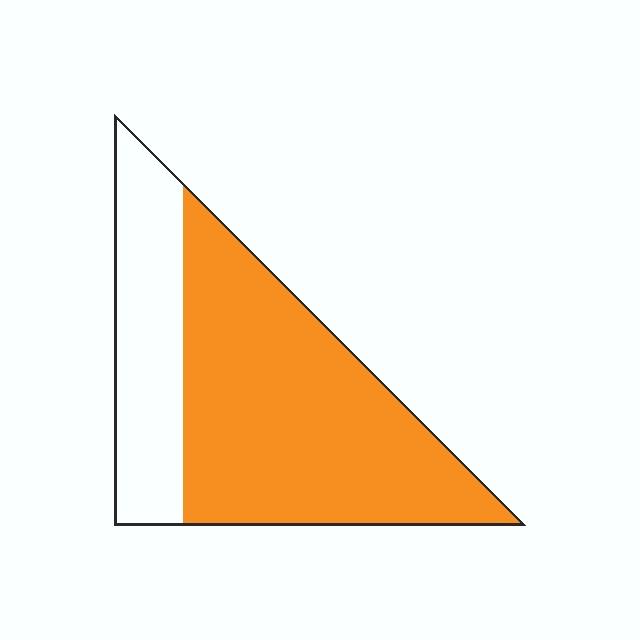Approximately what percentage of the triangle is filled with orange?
Approximately 70%.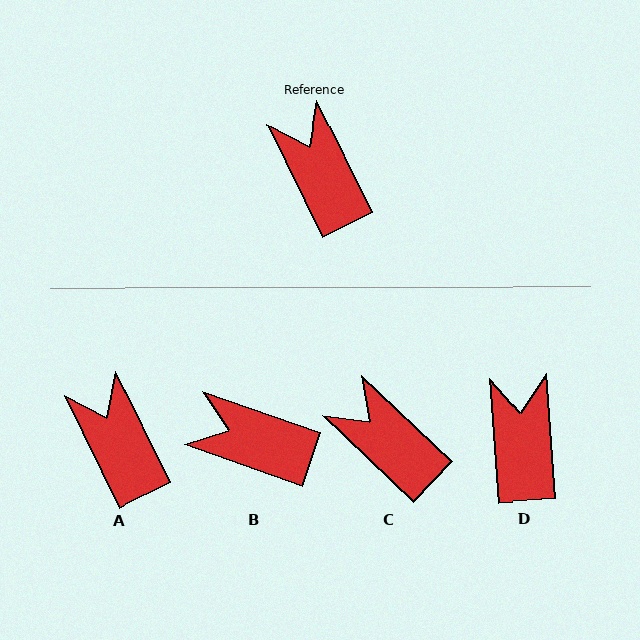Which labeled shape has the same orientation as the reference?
A.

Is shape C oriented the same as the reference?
No, it is off by about 20 degrees.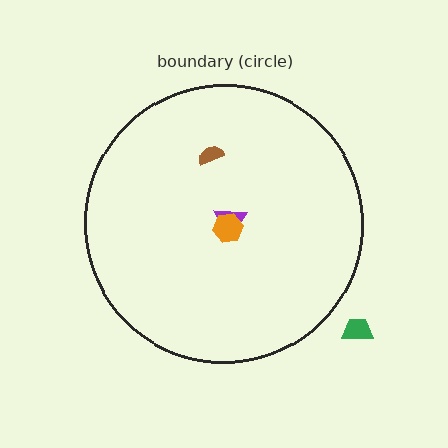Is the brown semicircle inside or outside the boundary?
Inside.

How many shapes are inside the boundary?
3 inside, 1 outside.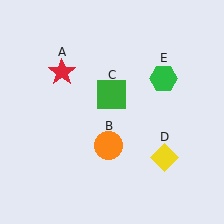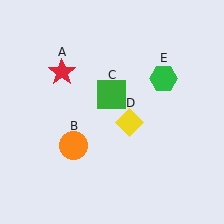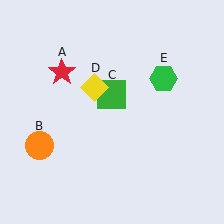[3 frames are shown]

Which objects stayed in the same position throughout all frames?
Red star (object A) and green square (object C) and green hexagon (object E) remained stationary.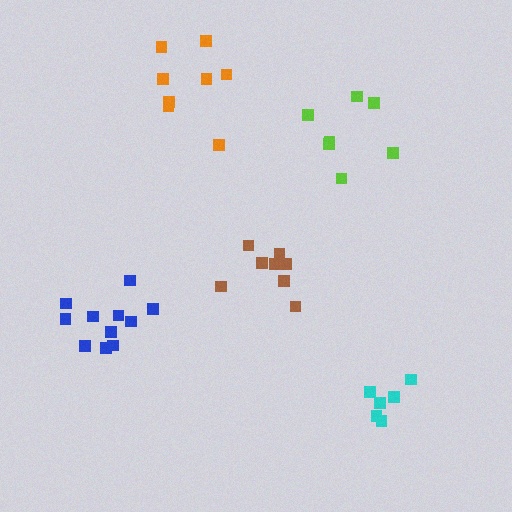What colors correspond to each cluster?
The clusters are colored: brown, blue, orange, lime, cyan.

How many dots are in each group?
Group 1: 8 dots, Group 2: 11 dots, Group 3: 8 dots, Group 4: 7 dots, Group 5: 6 dots (40 total).